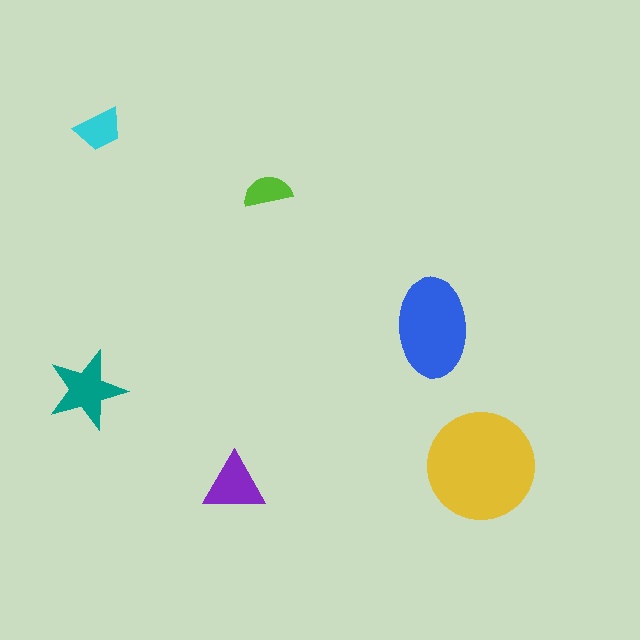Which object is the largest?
The yellow circle.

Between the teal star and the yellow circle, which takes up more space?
The yellow circle.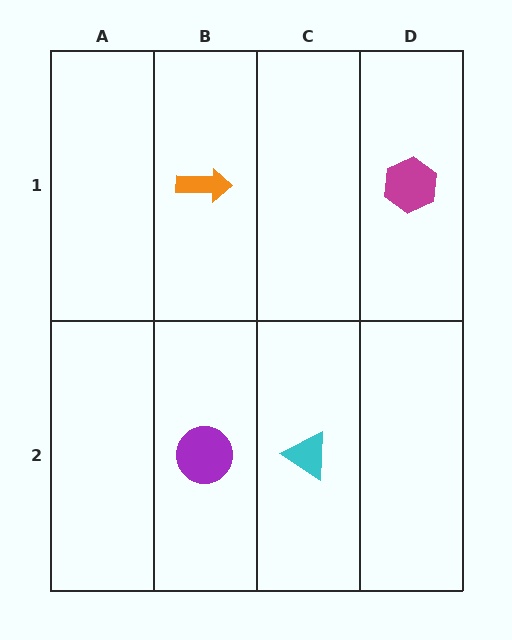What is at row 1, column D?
A magenta hexagon.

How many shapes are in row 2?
2 shapes.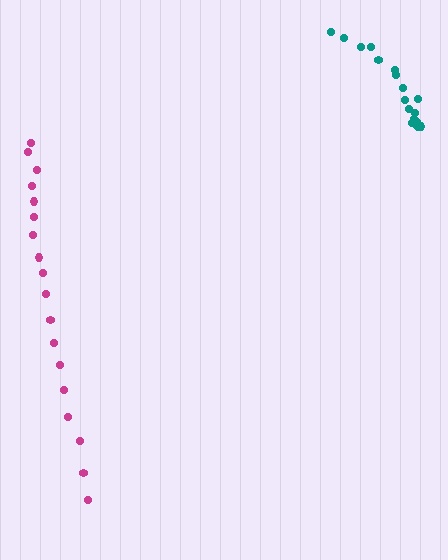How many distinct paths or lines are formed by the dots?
There are 2 distinct paths.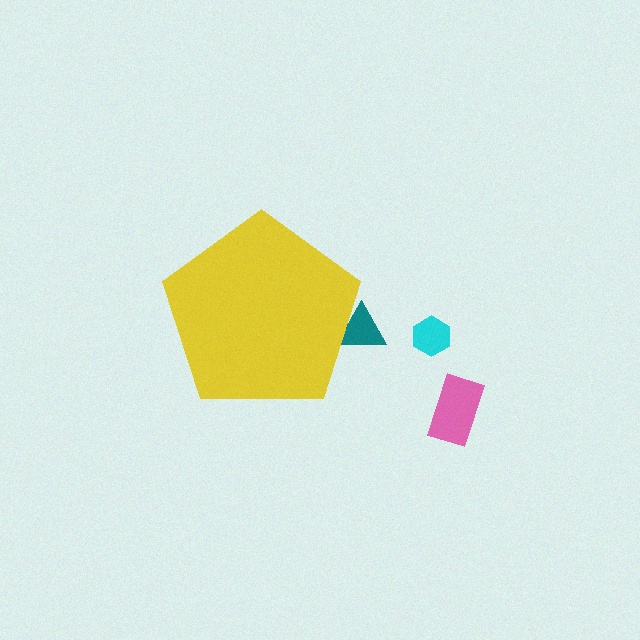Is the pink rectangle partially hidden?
No, the pink rectangle is fully visible.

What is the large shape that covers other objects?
A yellow pentagon.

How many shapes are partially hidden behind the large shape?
1 shape is partially hidden.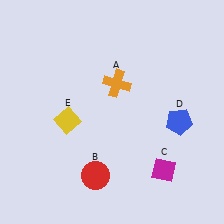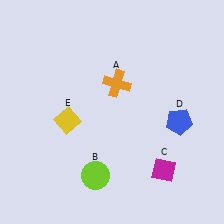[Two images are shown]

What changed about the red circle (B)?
In Image 1, B is red. In Image 2, it changed to lime.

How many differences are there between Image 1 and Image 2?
There is 1 difference between the two images.